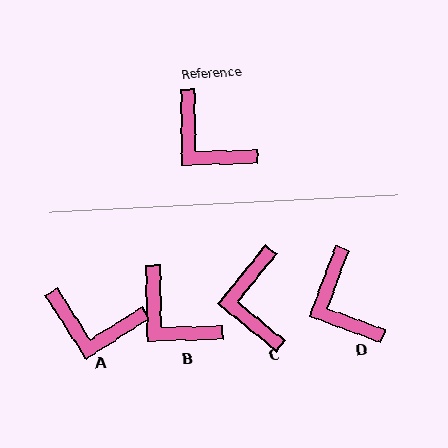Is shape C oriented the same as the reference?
No, it is off by about 40 degrees.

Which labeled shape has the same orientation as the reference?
B.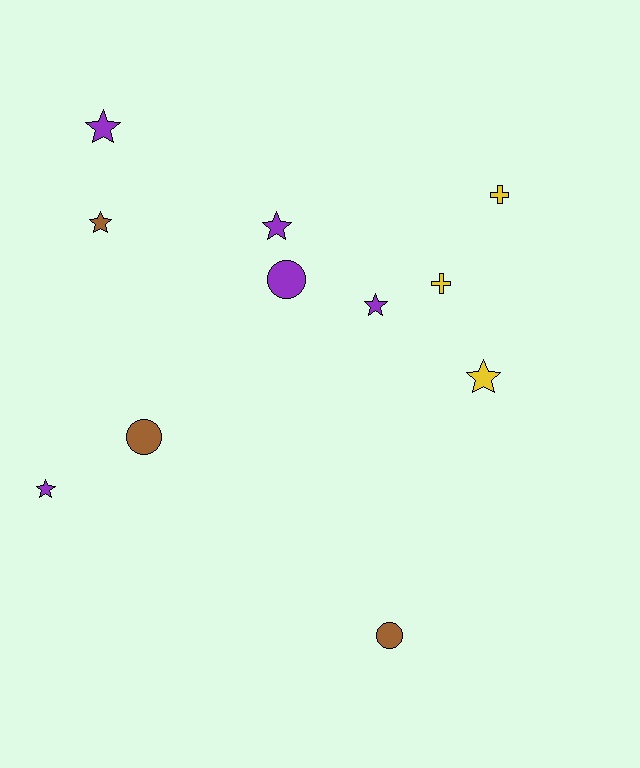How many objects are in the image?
There are 11 objects.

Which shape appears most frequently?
Star, with 6 objects.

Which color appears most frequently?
Purple, with 5 objects.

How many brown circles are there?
There are 2 brown circles.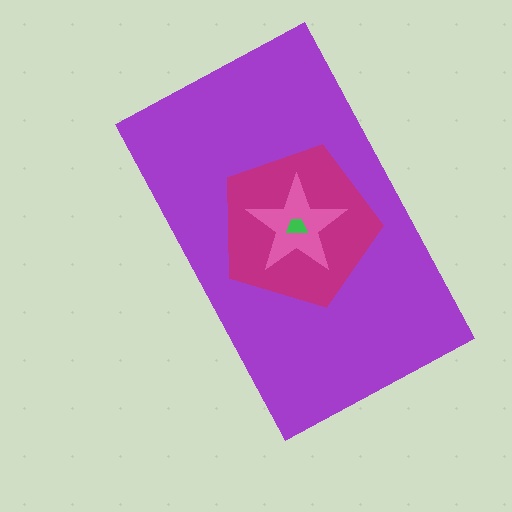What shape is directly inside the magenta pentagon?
The pink star.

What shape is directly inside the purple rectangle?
The magenta pentagon.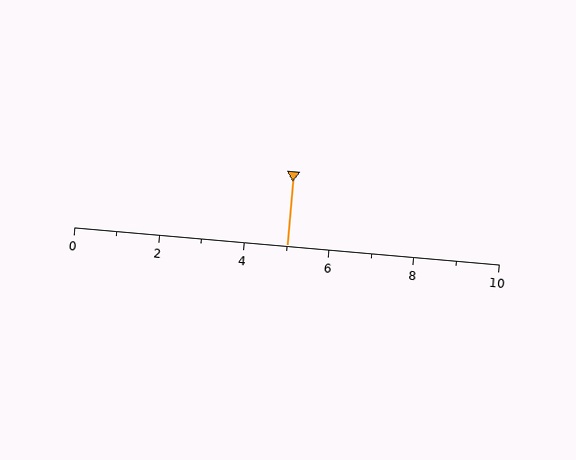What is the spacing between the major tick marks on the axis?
The major ticks are spaced 2 apart.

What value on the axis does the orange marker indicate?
The marker indicates approximately 5.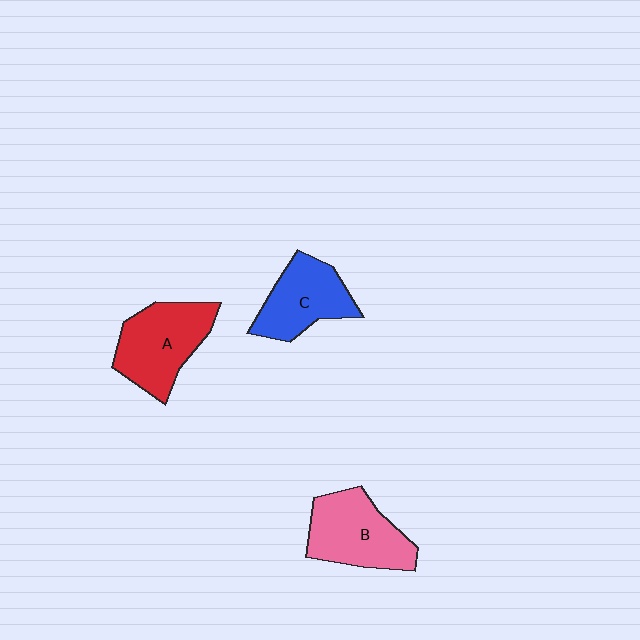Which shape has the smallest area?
Shape C (blue).